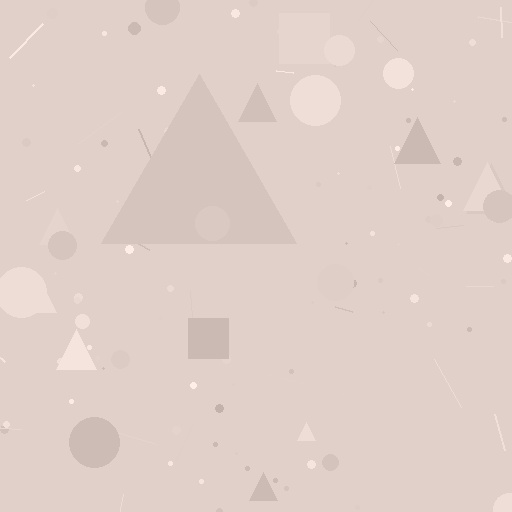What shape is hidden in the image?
A triangle is hidden in the image.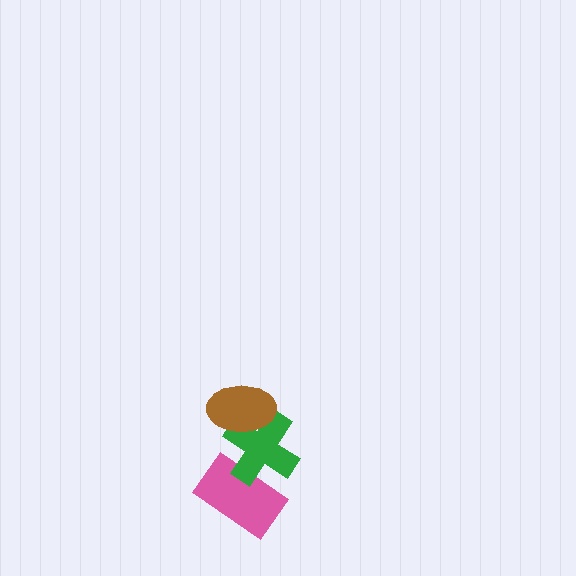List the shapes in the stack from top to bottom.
From top to bottom: the brown ellipse, the green cross, the pink rectangle.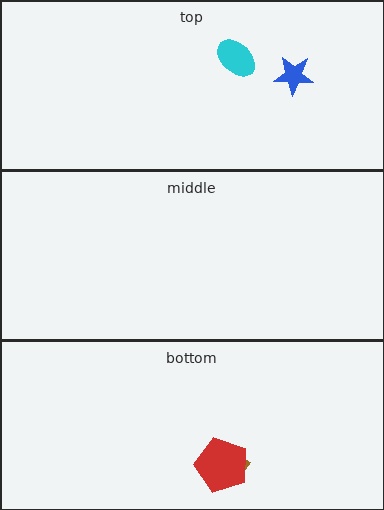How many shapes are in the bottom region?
2.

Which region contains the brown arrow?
The bottom region.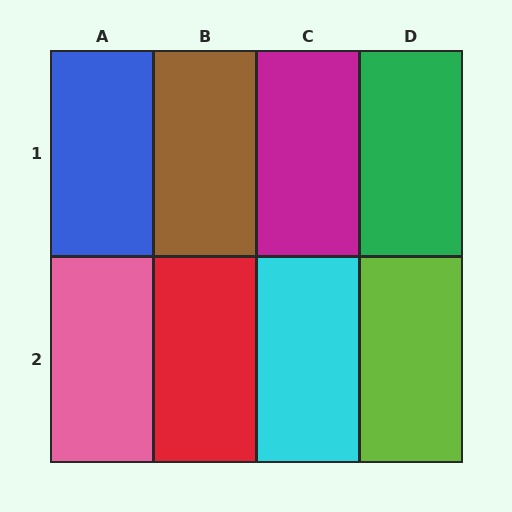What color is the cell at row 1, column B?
Brown.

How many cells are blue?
1 cell is blue.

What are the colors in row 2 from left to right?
Pink, red, cyan, lime.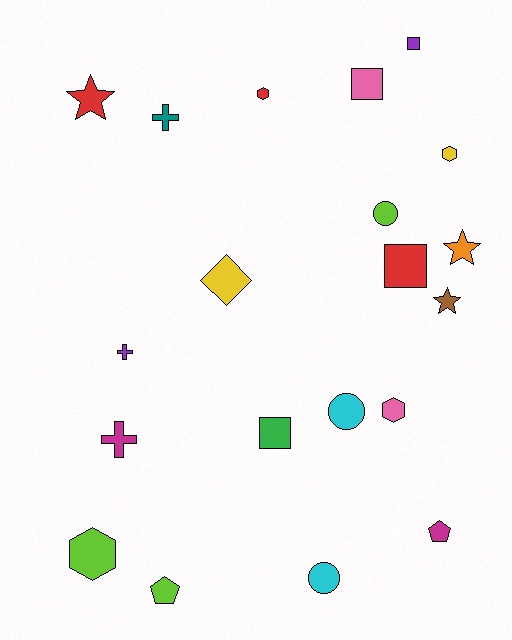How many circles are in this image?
There are 3 circles.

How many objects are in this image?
There are 20 objects.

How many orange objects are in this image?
There is 1 orange object.